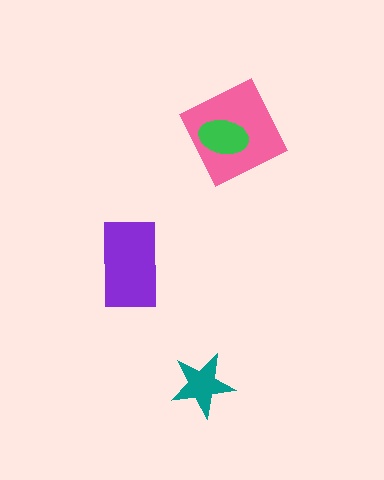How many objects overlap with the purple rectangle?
0 objects overlap with the purple rectangle.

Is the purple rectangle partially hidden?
No, no other shape covers it.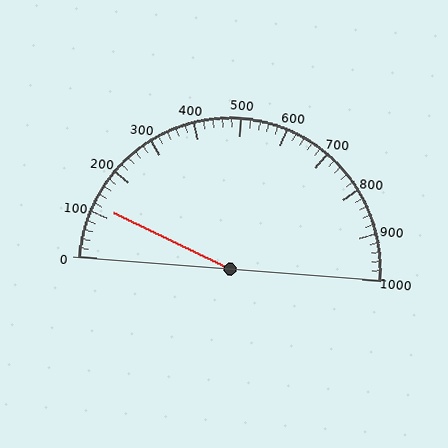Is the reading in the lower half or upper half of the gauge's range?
The reading is in the lower half of the range (0 to 1000).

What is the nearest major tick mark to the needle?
The nearest major tick mark is 100.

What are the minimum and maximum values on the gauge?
The gauge ranges from 0 to 1000.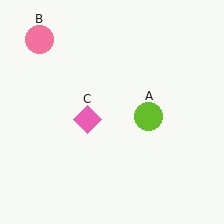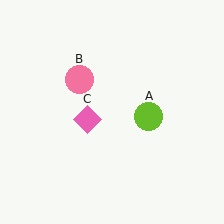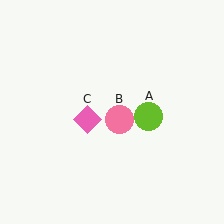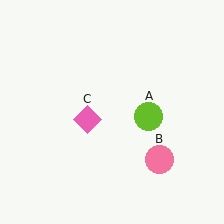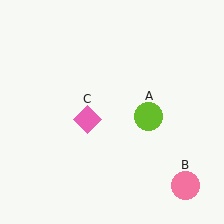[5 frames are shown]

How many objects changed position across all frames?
1 object changed position: pink circle (object B).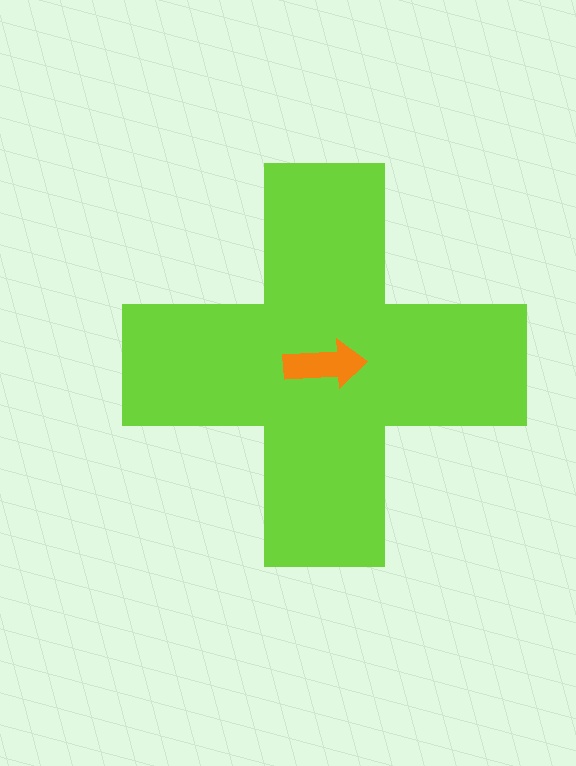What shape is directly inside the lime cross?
The orange arrow.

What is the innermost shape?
The orange arrow.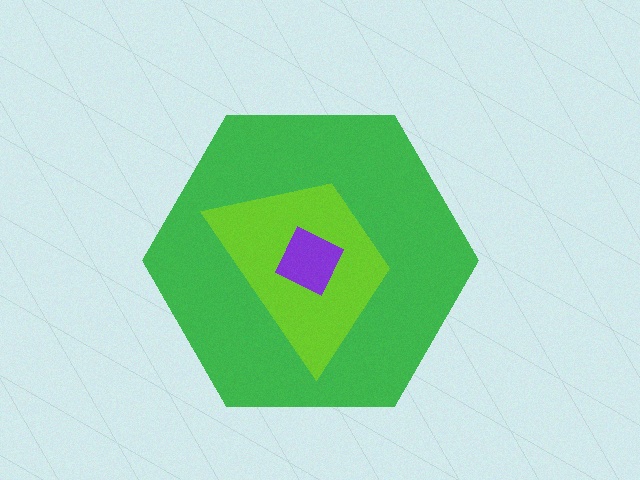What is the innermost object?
The purple square.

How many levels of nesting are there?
3.